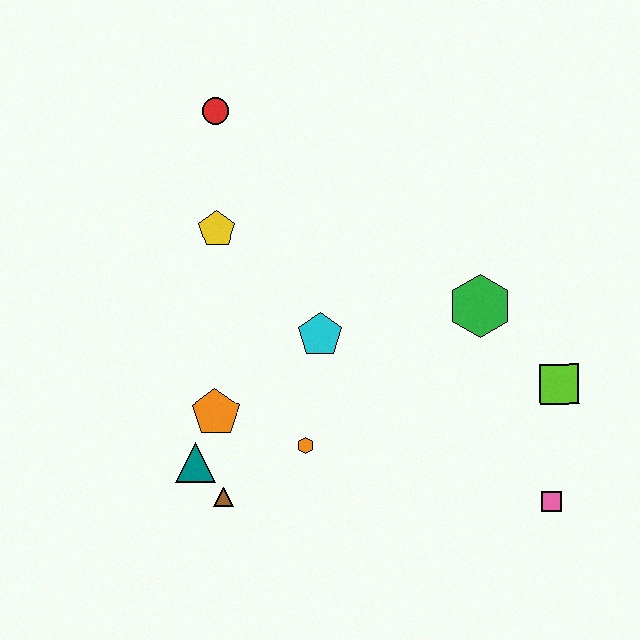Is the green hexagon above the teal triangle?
Yes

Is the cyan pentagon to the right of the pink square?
No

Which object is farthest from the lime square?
The red circle is farthest from the lime square.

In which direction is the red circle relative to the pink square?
The red circle is above the pink square.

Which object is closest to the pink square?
The lime square is closest to the pink square.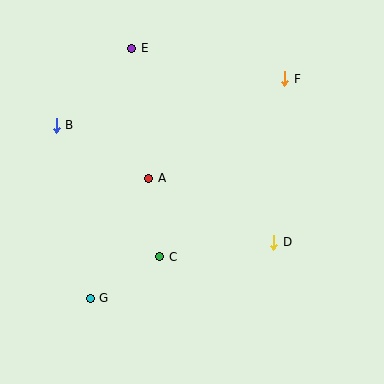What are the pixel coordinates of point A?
Point A is at (148, 178).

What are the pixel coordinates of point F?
Point F is at (285, 79).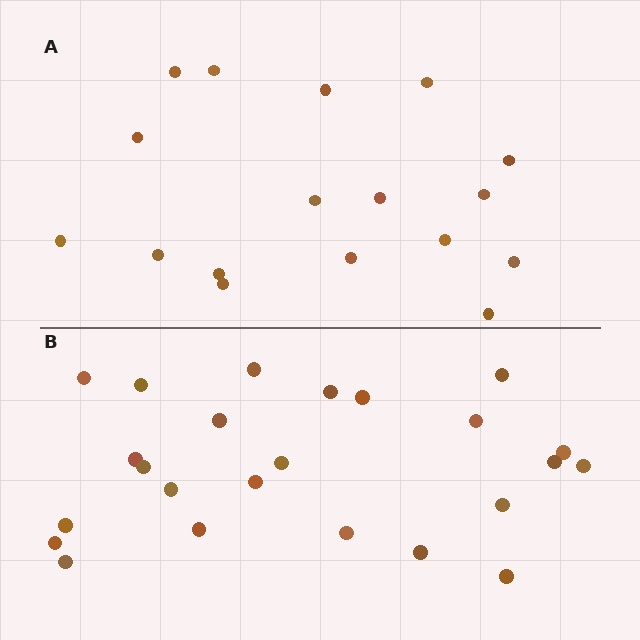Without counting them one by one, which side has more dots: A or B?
Region B (the bottom region) has more dots.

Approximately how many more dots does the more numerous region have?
Region B has roughly 8 or so more dots than region A.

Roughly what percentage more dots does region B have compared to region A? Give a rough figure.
About 40% more.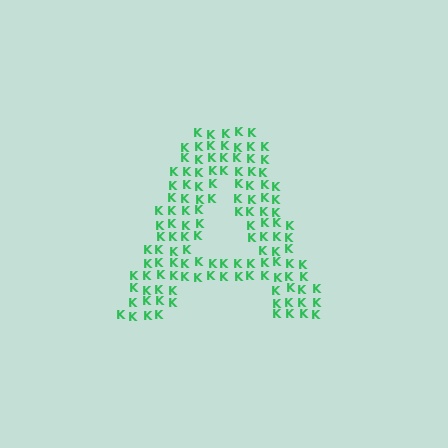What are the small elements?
The small elements are letter K's.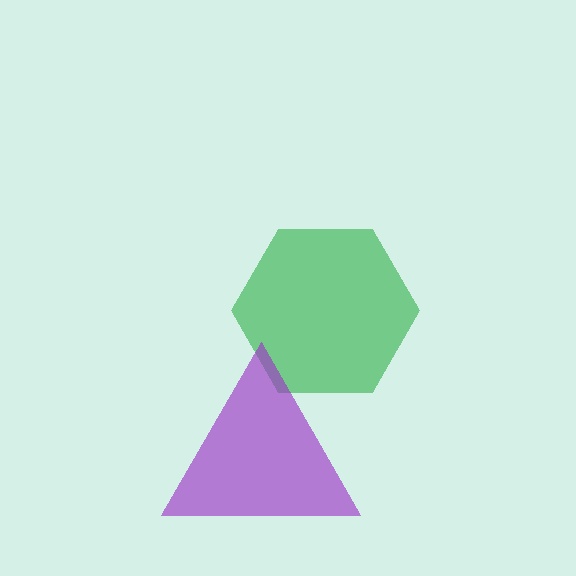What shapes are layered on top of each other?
The layered shapes are: a green hexagon, a purple triangle.